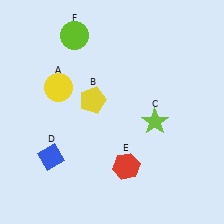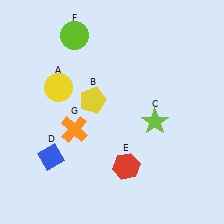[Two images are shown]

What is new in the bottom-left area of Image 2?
An orange cross (G) was added in the bottom-left area of Image 2.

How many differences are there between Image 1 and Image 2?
There is 1 difference between the two images.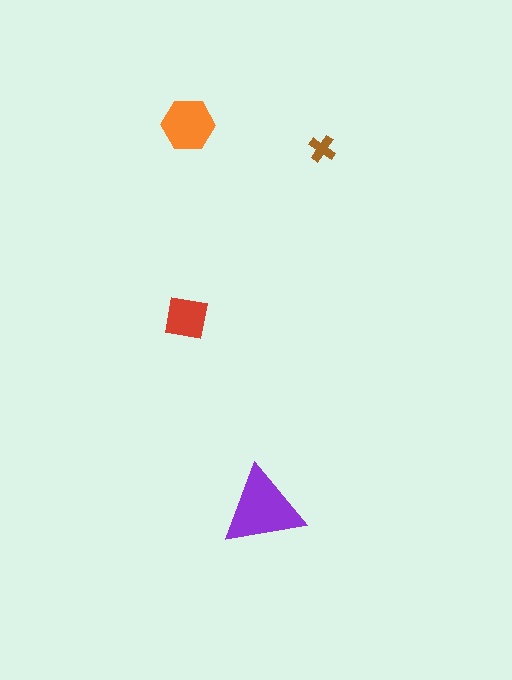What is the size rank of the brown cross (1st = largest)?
4th.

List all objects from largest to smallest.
The purple triangle, the orange hexagon, the red square, the brown cross.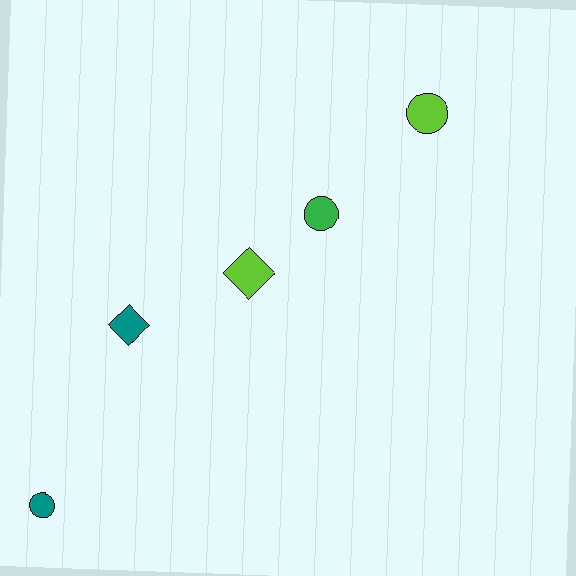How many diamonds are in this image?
There are 2 diamonds.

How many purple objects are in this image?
There are no purple objects.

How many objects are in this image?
There are 5 objects.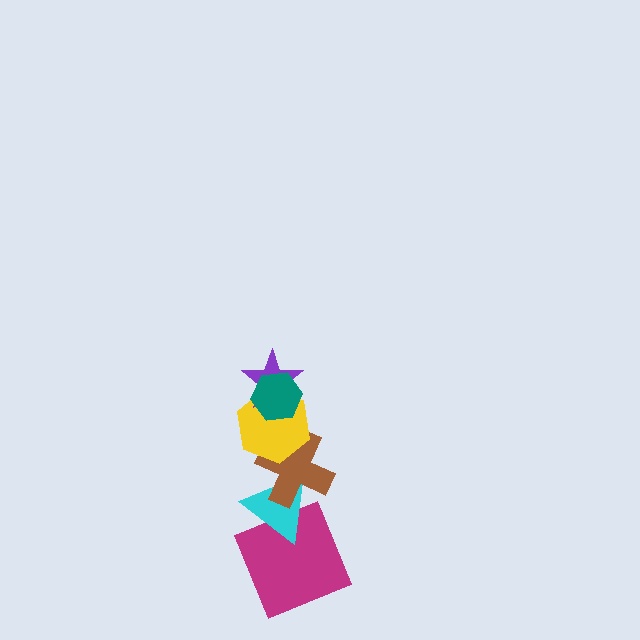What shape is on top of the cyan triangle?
The brown cross is on top of the cyan triangle.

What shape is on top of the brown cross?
The yellow hexagon is on top of the brown cross.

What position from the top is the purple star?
The purple star is 2nd from the top.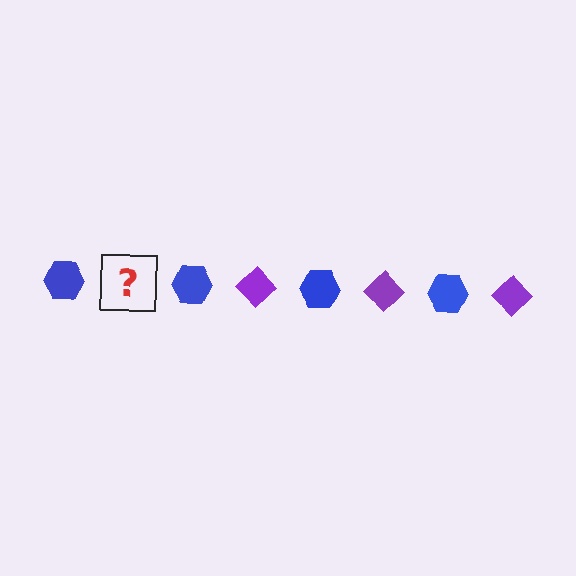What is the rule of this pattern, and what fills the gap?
The rule is that the pattern alternates between blue hexagon and purple diamond. The gap should be filled with a purple diamond.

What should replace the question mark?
The question mark should be replaced with a purple diamond.